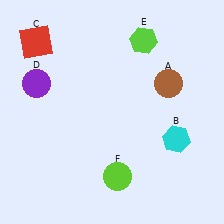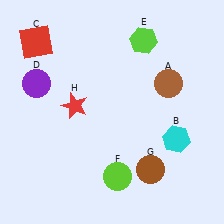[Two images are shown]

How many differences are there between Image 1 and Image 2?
There are 2 differences between the two images.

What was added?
A brown circle (G), a red star (H) were added in Image 2.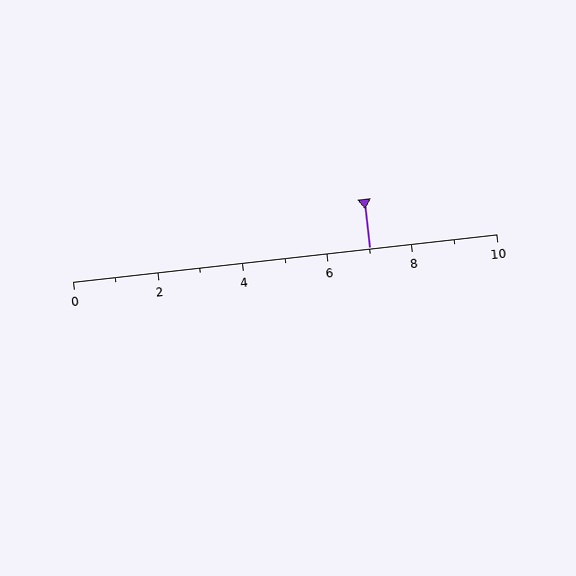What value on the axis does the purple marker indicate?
The marker indicates approximately 7.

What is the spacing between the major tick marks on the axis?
The major ticks are spaced 2 apart.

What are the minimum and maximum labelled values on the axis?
The axis runs from 0 to 10.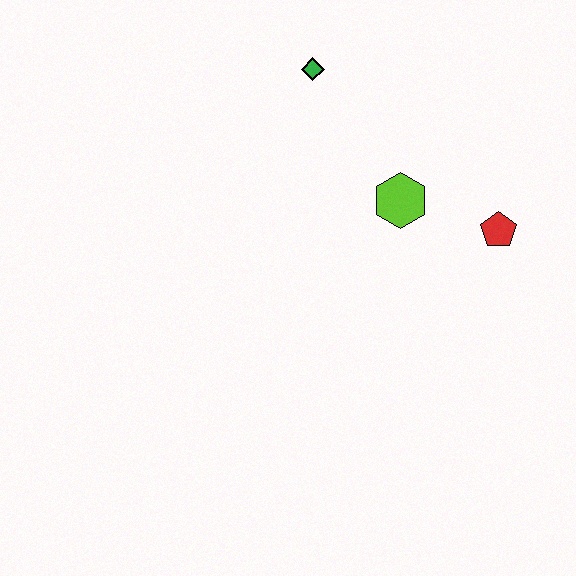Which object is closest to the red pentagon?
The lime hexagon is closest to the red pentagon.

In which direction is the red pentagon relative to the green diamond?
The red pentagon is to the right of the green diamond.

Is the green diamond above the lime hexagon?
Yes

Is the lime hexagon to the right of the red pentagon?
No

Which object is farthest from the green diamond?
The red pentagon is farthest from the green diamond.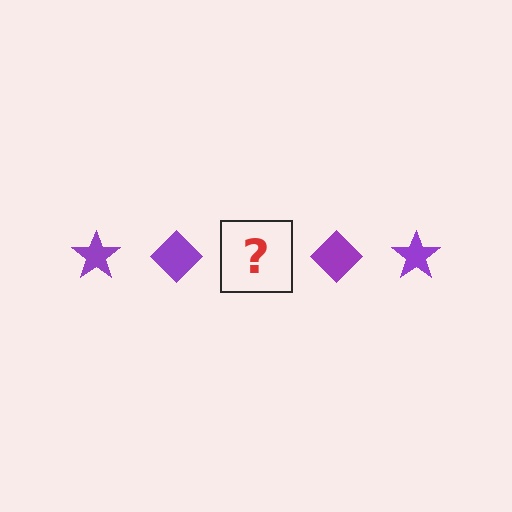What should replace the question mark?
The question mark should be replaced with a purple star.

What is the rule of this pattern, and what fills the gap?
The rule is that the pattern cycles through star, diamond shapes in purple. The gap should be filled with a purple star.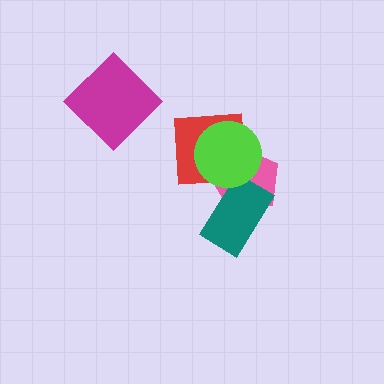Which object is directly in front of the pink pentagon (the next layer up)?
The teal rectangle is directly in front of the pink pentagon.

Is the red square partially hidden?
Yes, it is partially covered by another shape.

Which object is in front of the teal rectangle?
The lime circle is in front of the teal rectangle.